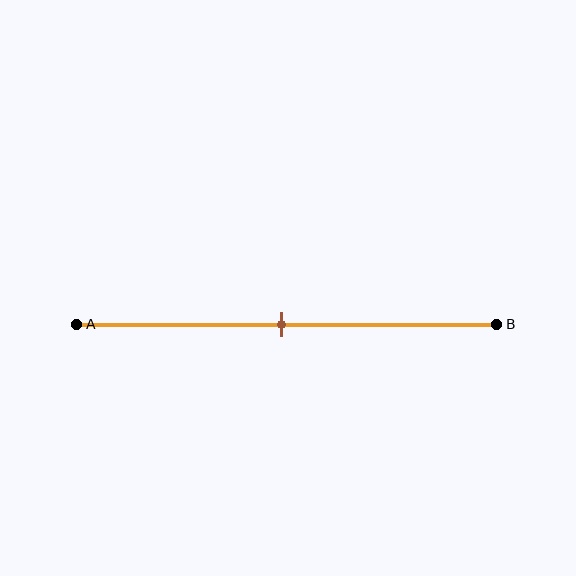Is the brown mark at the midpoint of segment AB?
Yes, the mark is approximately at the midpoint.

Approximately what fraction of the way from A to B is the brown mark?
The brown mark is approximately 50% of the way from A to B.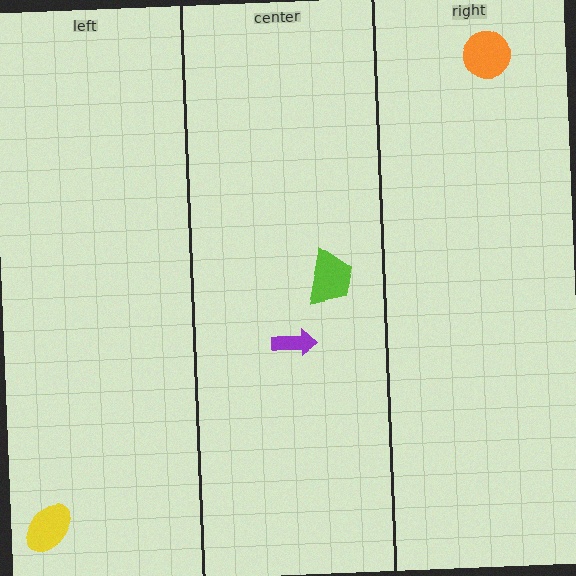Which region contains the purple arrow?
The center region.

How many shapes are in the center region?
2.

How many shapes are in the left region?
1.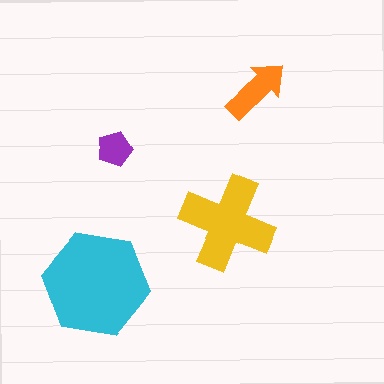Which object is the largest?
The cyan hexagon.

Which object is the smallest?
The purple pentagon.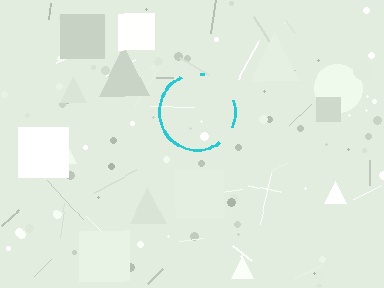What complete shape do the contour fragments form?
The contour fragments form a circle.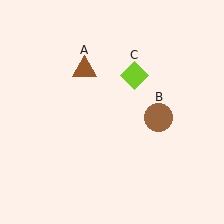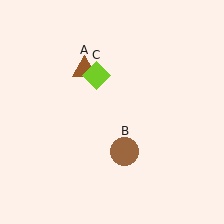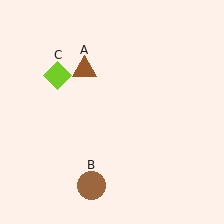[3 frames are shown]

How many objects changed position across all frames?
2 objects changed position: brown circle (object B), lime diamond (object C).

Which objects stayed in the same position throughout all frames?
Brown triangle (object A) remained stationary.